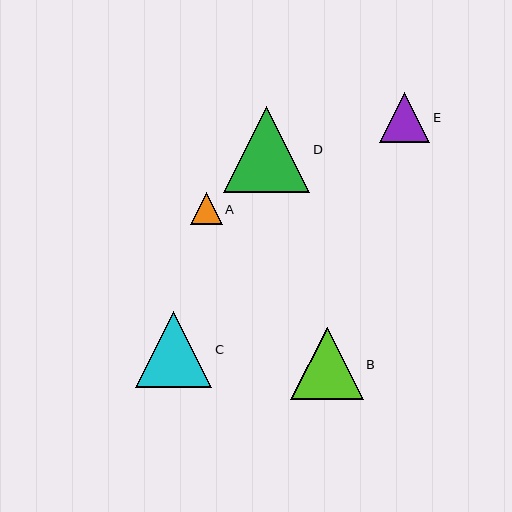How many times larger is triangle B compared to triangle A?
Triangle B is approximately 2.3 times the size of triangle A.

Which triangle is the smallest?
Triangle A is the smallest with a size of approximately 32 pixels.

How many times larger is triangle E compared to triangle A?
Triangle E is approximately 1.6 times the size of triangle A.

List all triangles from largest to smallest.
From largest to smallest: D, C, B, E, A.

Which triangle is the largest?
Triangle D is the largest with a size of approximately 86 pixels.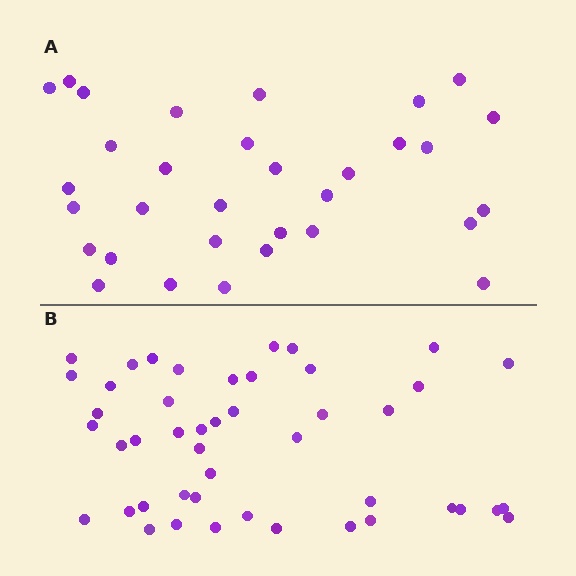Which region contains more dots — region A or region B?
Region B (the bottom region) has more dots.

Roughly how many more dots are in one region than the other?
Region B has approximately 15 more dots than region A.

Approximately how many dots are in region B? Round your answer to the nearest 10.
About 50 dots. (The exact count is 46, which rounds to 50.)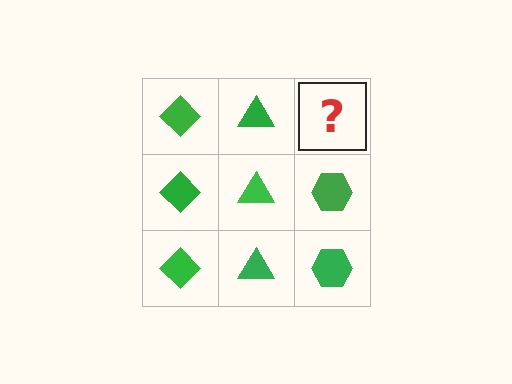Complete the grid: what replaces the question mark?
The question mark should be replaced with a green hexagon.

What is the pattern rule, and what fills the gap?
The rule is that each column has a consistent shape. The gap should be filled with a green hexagon.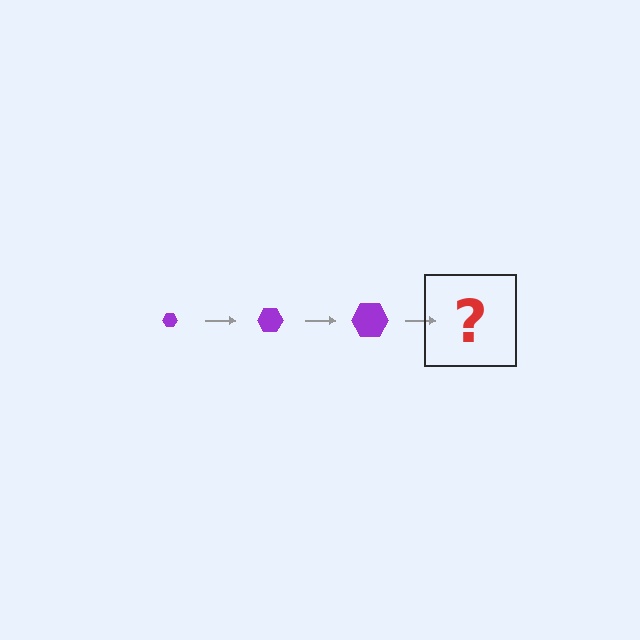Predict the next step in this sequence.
The next step is a purple hexagon, larger than the previous one.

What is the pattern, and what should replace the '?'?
The pattern is that the hexagon gets progressively larger each step. The '?' should be a purple hexagon, larger than the previous one.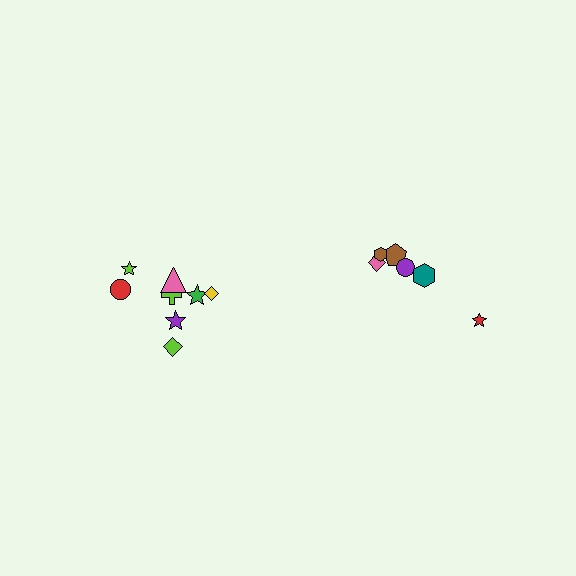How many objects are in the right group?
There are 6 objects.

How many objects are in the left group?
There are 8 objects.